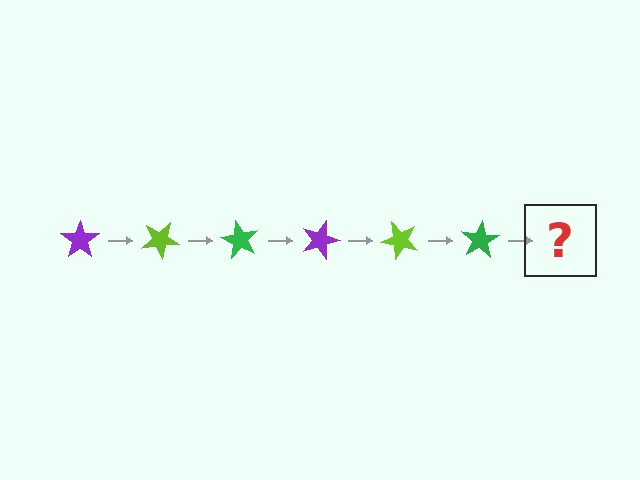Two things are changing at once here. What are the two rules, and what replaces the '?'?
The two rules are that it rotates 30 degrees each step and the color cycles through purple, lime, and green. The '?' should be a purple star, rotated 180 degrees from the start.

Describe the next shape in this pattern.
It should be a purple star, rotated 180 degrees from the start.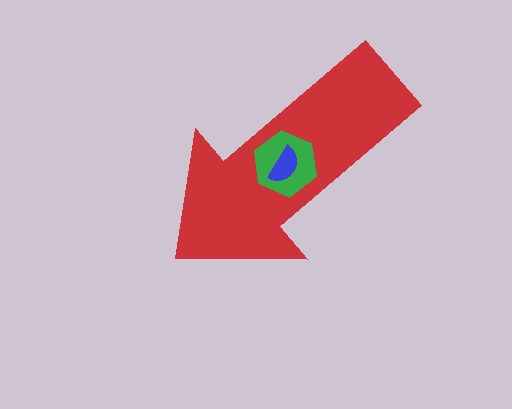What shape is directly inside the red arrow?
The green hexagon.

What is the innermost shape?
The blue semicircle.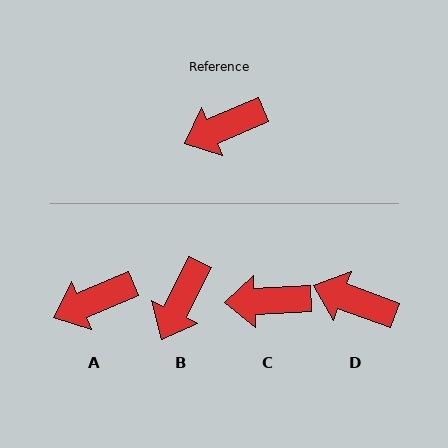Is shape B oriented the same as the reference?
No, it is off by about 40 degrees.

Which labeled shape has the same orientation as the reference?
A.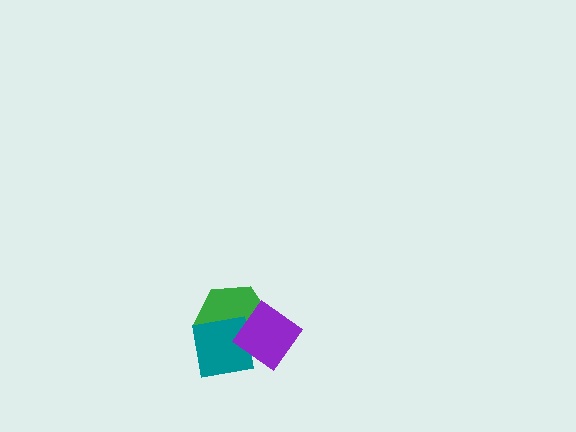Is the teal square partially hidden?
Yes, it is partially covered by another shape.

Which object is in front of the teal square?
The purple diamond is in front of the teal square.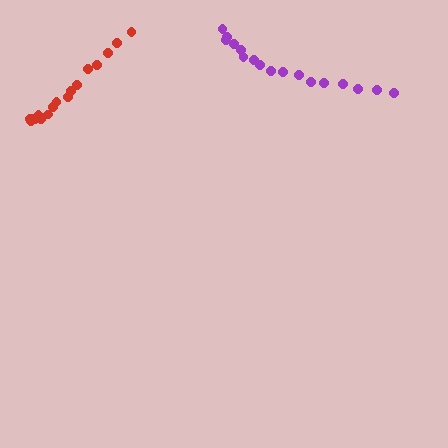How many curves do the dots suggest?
There are 2 distinct paths.